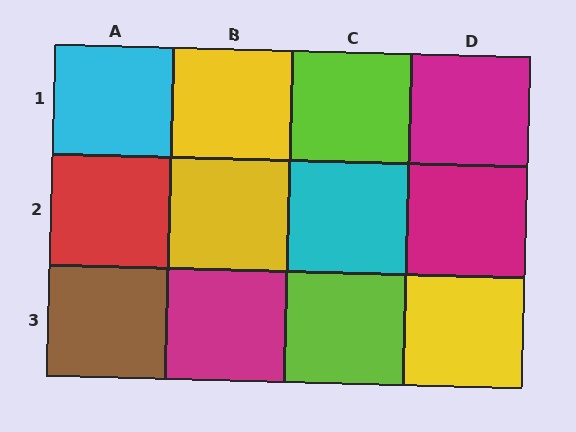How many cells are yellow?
3 cells are yellow.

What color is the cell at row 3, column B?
Magenta.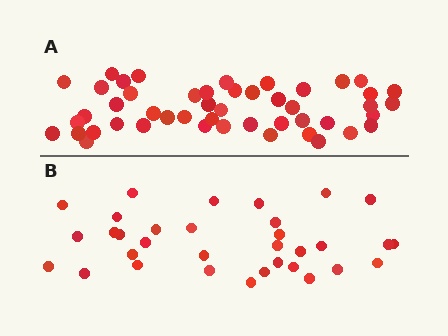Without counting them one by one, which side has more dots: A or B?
Region A (the top region) has more dots.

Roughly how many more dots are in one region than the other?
Region A has approximately 15 more dots than region B.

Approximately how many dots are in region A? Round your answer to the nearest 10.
About 50 dots. (The exact count is 48, which rounds to 50.)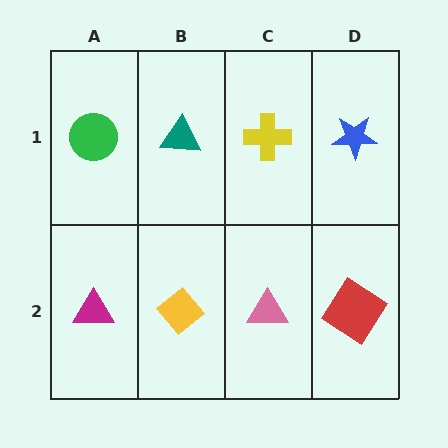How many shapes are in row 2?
4 shapes.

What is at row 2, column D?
A red diamond.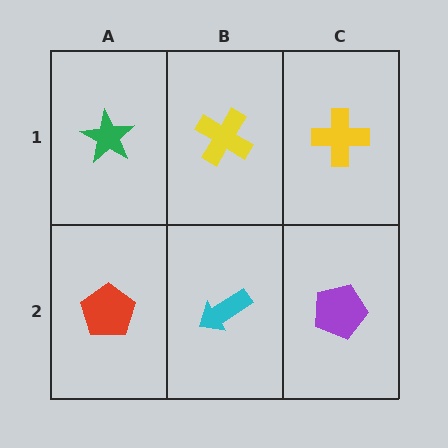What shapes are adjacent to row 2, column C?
A yellow cross (row 1, column C), a cyan arrow (row 2, column B).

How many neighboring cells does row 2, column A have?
2.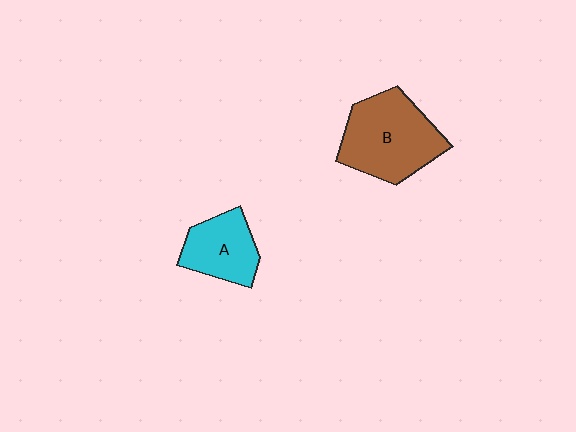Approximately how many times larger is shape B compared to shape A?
Approximately 1.6 times.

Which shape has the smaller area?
Shape A (cyan).